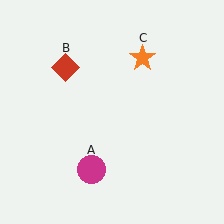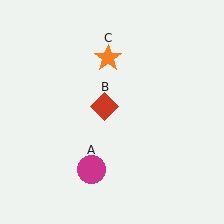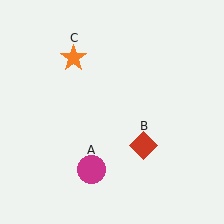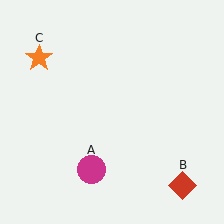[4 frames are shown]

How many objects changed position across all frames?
2 objects changed position: red diamond (object B), orange star (object C).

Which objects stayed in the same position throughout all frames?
Magenta circle (object A) remained stationary.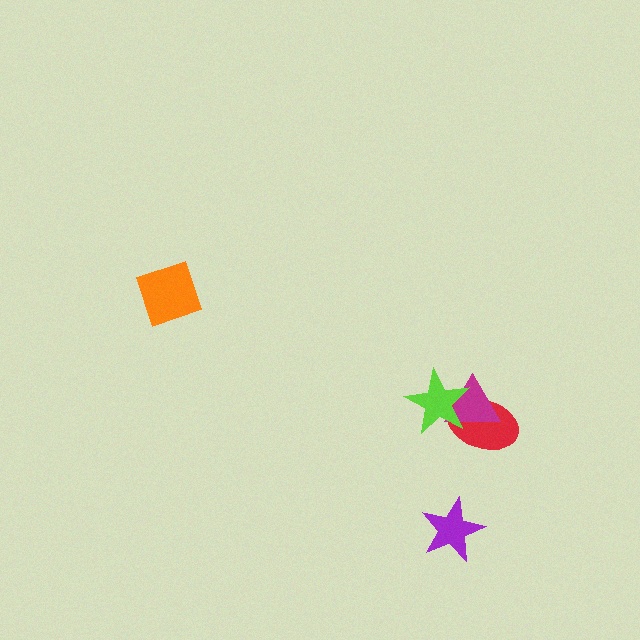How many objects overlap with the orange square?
0 objects overlap with the orange square.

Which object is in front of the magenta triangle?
The lime star is in front of the magenta triangle.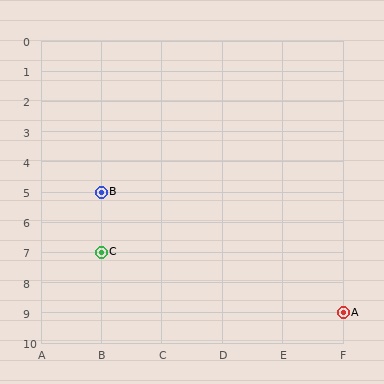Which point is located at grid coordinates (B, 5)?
Point B is at (B, 5).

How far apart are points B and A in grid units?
Points B and A are 4 columns and 4 rows apart (about 5.7 grid units diagonally).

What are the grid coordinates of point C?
Point C is at grid coordinates (B, 7).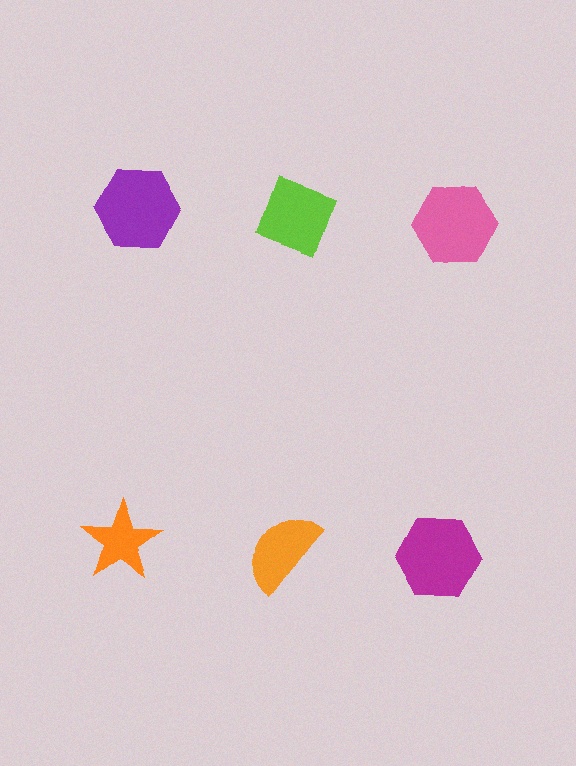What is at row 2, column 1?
An orange star.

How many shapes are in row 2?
3 shapes.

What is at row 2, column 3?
A magenta hexagon.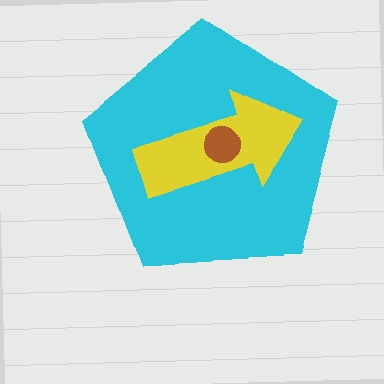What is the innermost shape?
The brown circle.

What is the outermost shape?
The cyan pentagon.